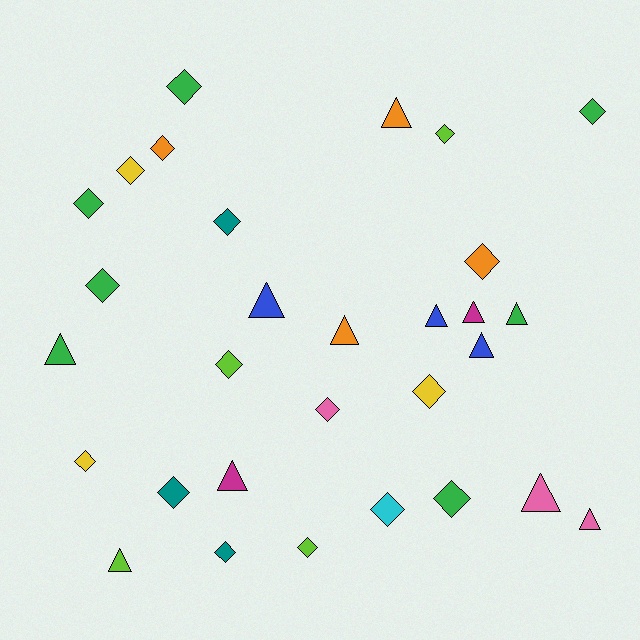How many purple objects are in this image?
There are no purple objects.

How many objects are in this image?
There are 30 objects.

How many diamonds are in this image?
There are 18 diamonds.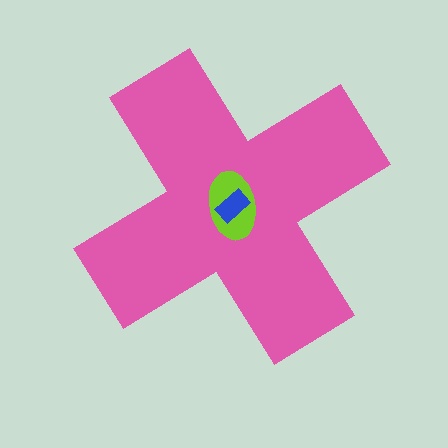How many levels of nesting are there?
3.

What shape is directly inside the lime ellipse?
The blue rectangle.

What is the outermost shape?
The pink cross.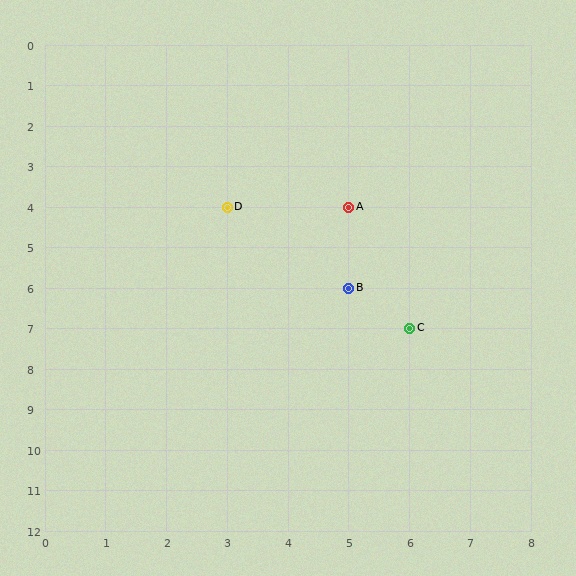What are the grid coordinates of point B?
Point B is at grid coordinates (5, 6).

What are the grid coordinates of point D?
Point D is at grid coordinates (3, 4).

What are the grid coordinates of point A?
Point A is at grid coordinates (5, 4).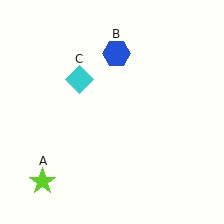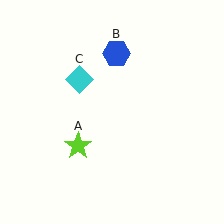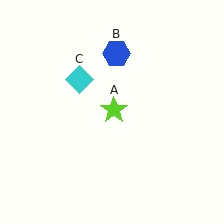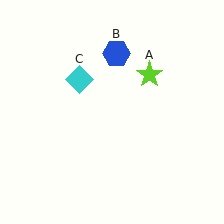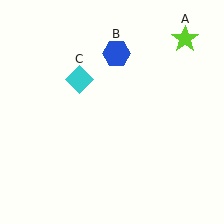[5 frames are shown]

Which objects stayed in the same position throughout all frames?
Blue hexagon (object B) and cyan diamond (object C) remained stationary.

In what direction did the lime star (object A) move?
The lime star (object A) moved up and to the right.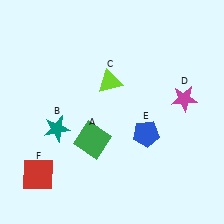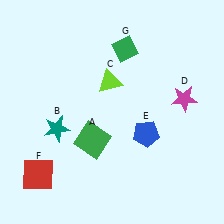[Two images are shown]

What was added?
A green diamond (G) was added in Image 2.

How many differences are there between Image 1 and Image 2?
There is 1 difference between the two images.